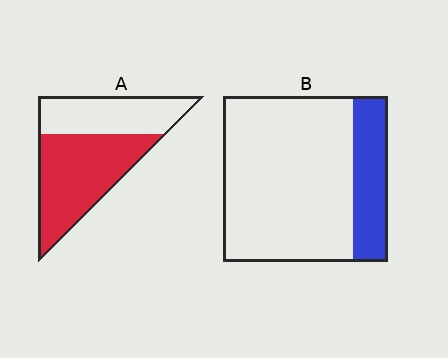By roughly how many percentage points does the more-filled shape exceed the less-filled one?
By roughly 40 percentage points (A over B).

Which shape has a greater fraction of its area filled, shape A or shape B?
Shape A.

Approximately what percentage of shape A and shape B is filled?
A is approximately 60% and B is approximately 20%.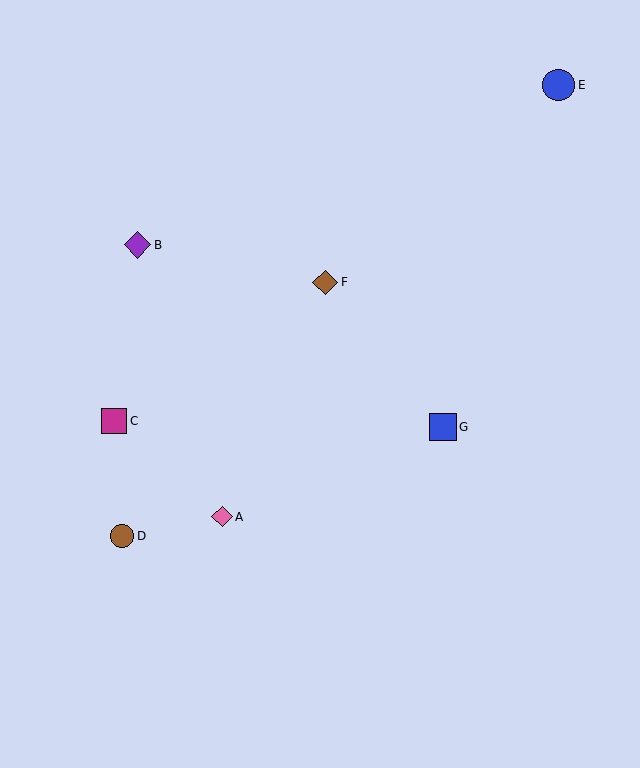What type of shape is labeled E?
Shape E is a blue circle.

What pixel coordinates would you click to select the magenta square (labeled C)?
Click at (114, 421) to select the magenta square C.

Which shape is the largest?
The blue circle (labeled E) is the largest.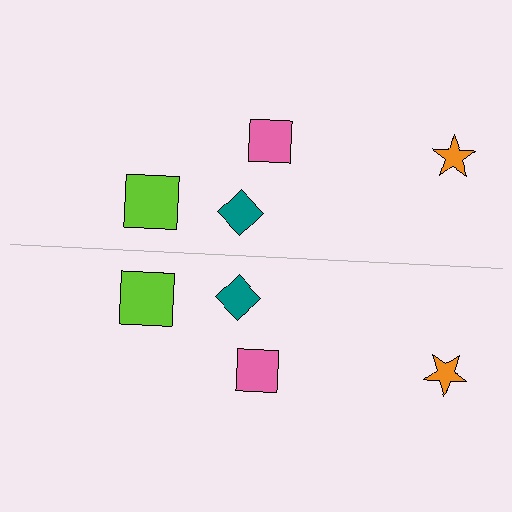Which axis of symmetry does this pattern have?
The pattern has a horizontal axis of symmetry running through the center of the image.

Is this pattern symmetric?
Yes, this pattern has bilateral (reflection) symmetry.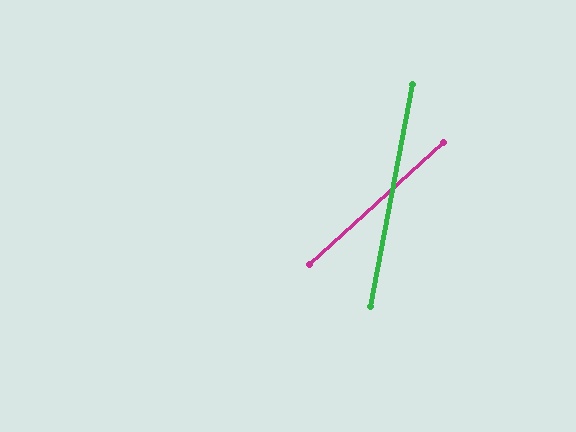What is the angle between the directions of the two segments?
Approximately 37 degrees.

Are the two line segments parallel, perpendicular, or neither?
Neither parallel nor perpendicular — they differ by about 37°.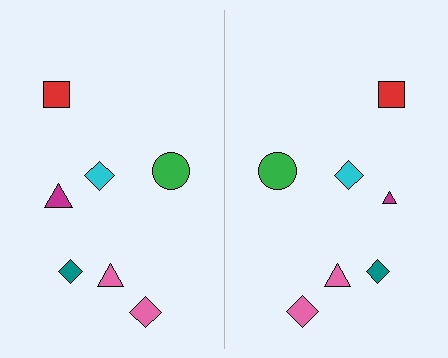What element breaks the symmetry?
The magenta triangle on the right side has a different size than its mirror counterpart.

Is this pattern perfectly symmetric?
No, the pattern is not perfectly symmetric. The magenta triangle on the right side has a different size than its mirror counterpart.